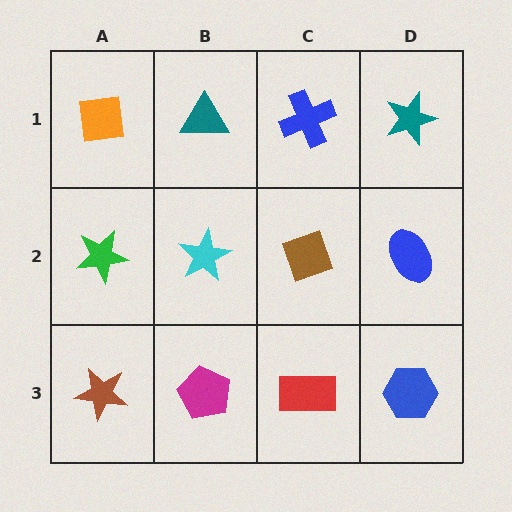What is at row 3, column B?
A magenta pentagon.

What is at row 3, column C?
A red rectangle.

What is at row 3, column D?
A blue hexagon.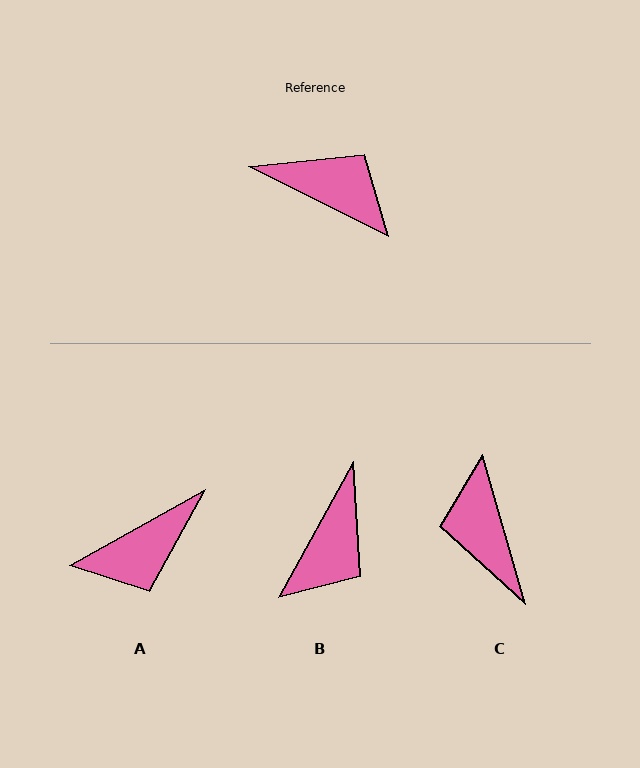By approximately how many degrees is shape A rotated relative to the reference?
Approximately 125 degrees clockwise.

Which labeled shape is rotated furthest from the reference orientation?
C, about 132 degrees away.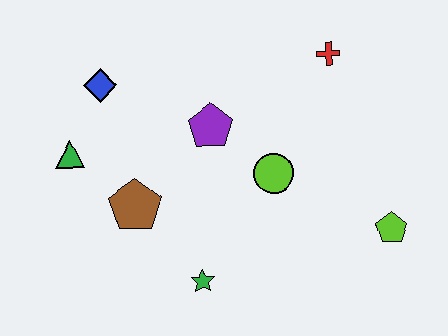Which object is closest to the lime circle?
The purple pentagon is closest to the lime circle.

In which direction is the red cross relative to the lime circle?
The red cross is above the lime circle.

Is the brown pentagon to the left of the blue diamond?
No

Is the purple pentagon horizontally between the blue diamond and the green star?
No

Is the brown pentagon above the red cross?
No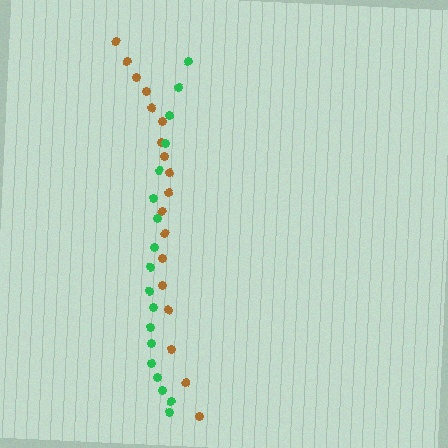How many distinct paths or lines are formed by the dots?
There are 2 distinct paths.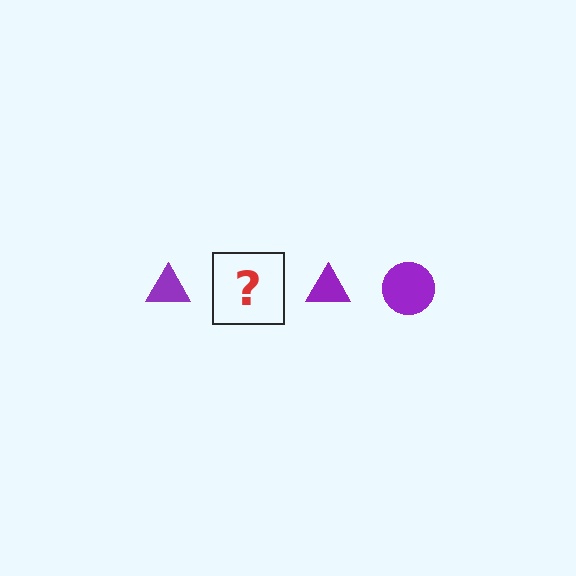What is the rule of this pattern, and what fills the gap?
The rule is that the pattern cycles through triangle, circle shapes in purple. The gap should be filled with a purple circle.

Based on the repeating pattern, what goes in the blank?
The blank should be a purple circle.